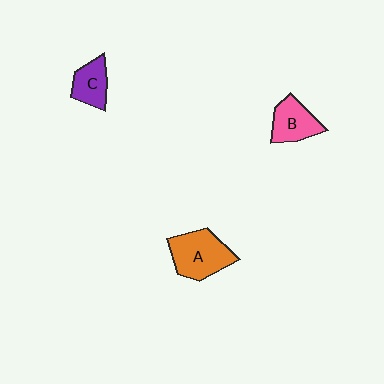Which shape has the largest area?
Shape A (orange).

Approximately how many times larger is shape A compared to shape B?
Approximately 1.4 times.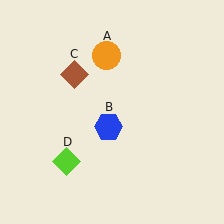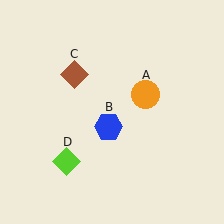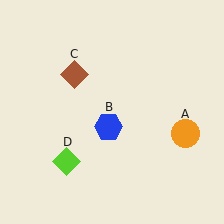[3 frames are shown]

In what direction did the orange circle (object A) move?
The orange circle (object A) moved down and to the right.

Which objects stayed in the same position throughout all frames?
Blue hexagon (object B) and brown diamond (object C) and lime diamond (object D) remained stationary.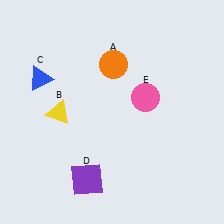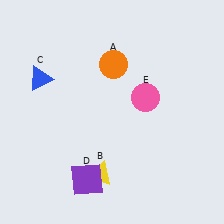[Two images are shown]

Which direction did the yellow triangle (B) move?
The yellow triangle (B) moved down.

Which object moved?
The yellow triangle (B) moved down.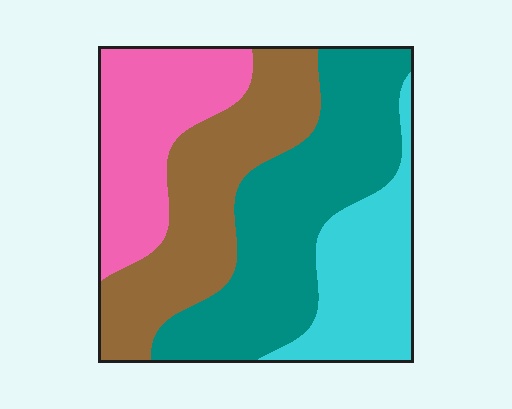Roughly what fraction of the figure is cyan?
Cyan takes up between a sixth and a third of the figure.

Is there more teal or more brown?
Teal.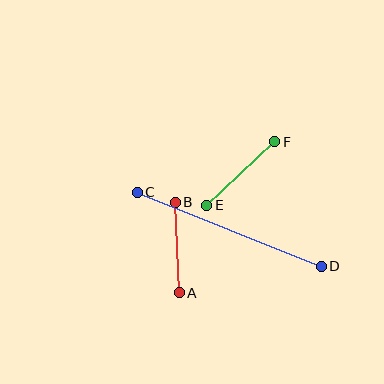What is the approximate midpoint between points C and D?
The midpoint is at approximately (229, 229) pixels.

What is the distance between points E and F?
The distance is approximately 93 pixels.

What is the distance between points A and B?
The distance is approximately 91 pixels.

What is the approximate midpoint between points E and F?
The midpoint is at approximately (241, 174) pixels.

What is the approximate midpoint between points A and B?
The midpoint is at approximately (177, 247) pixels.